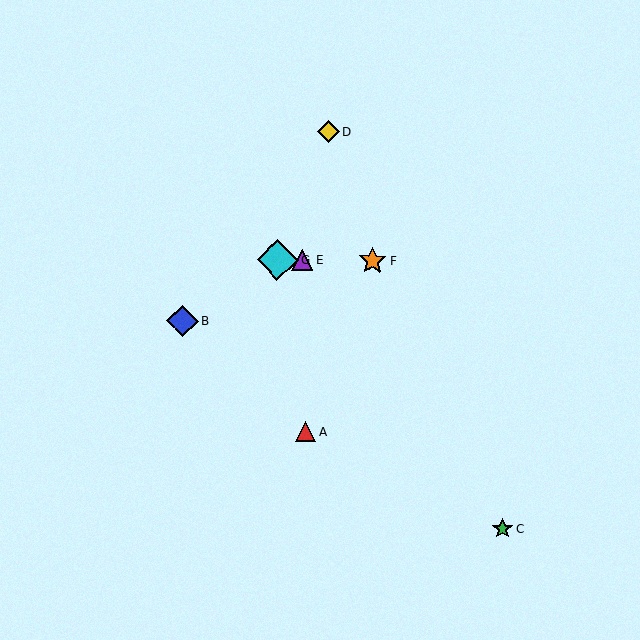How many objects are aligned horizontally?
3 objects (E, F, G) are aligned horizontally.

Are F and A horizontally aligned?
No, F is at y≈261 and A is at y≈432.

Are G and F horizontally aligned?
Yes, both are at y≈260.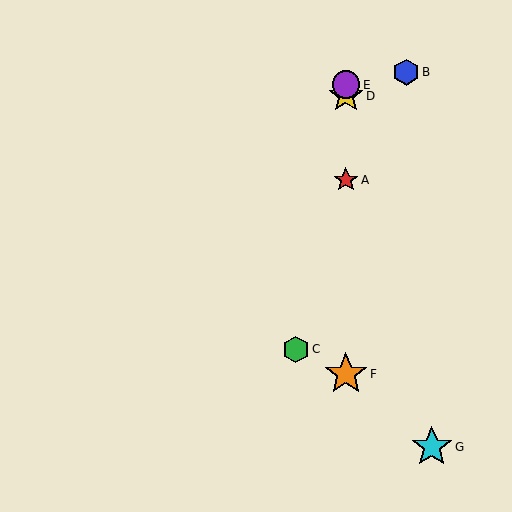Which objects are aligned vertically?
Objects A, D, E, F are aligned vertically.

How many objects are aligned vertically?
4 objects (A, D, E, F) are aligned vertically.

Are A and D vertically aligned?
Yes, both are at x≈346.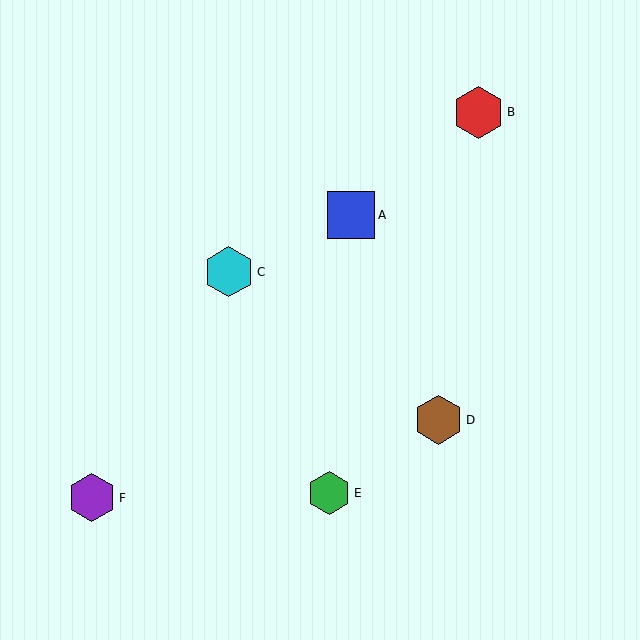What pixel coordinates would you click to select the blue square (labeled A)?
Click at (351, 215) to select the blue square A.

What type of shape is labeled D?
Shape D is a brown hexagon.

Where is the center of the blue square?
The center of the blue square is at (351, 215).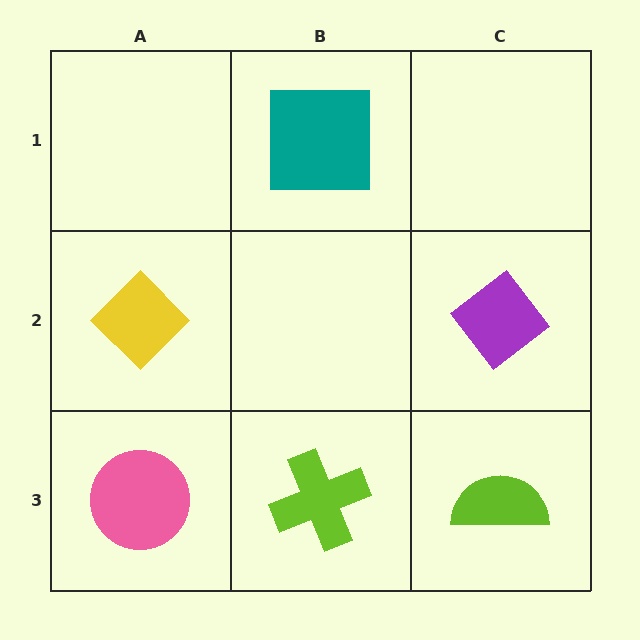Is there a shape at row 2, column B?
No, that cell is empty.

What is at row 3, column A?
A pink circle.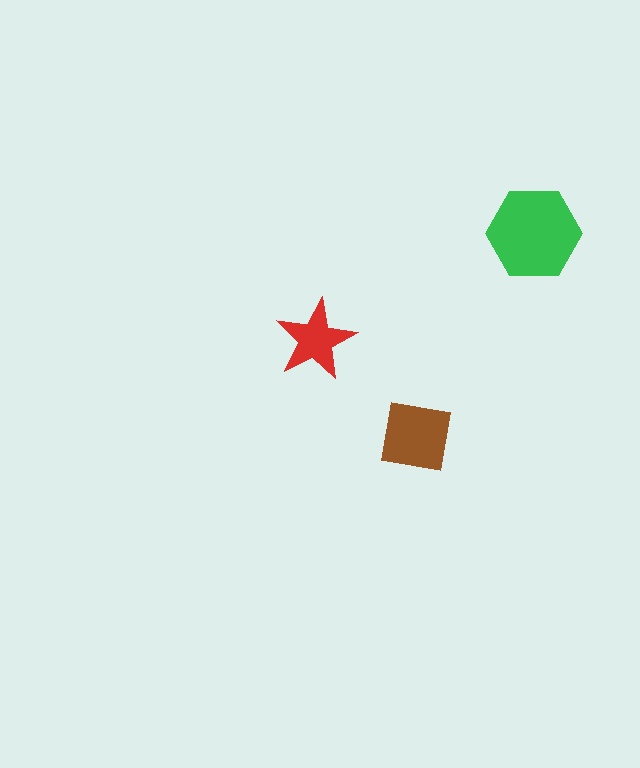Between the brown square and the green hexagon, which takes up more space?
The green hexagon.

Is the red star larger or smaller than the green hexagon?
Smaller.